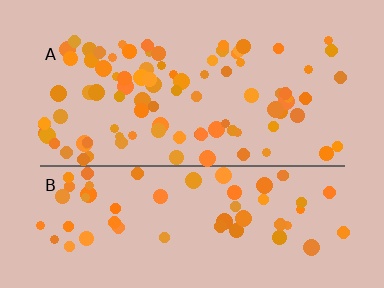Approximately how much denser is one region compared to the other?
Approximately 1.5× — region A over region B.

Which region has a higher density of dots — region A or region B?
A (the top).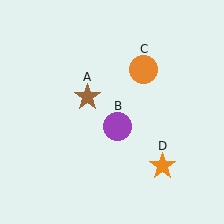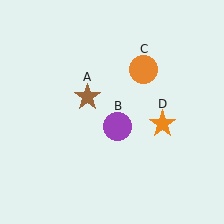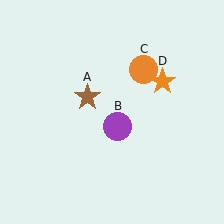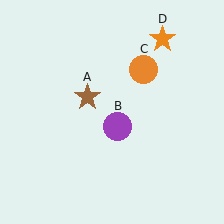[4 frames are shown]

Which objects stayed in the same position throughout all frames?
Brown star (object A) and purple circle (object B) and orange circle (object C) remained stationary.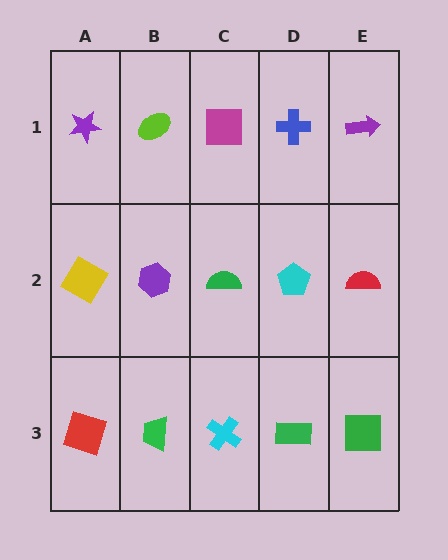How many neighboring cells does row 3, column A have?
2.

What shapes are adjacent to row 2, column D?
A blue cross (row 1, column D), a green rectangle (row 3, column D), a green semicircle (row 2, column C), a red semicircle (row 2, column E).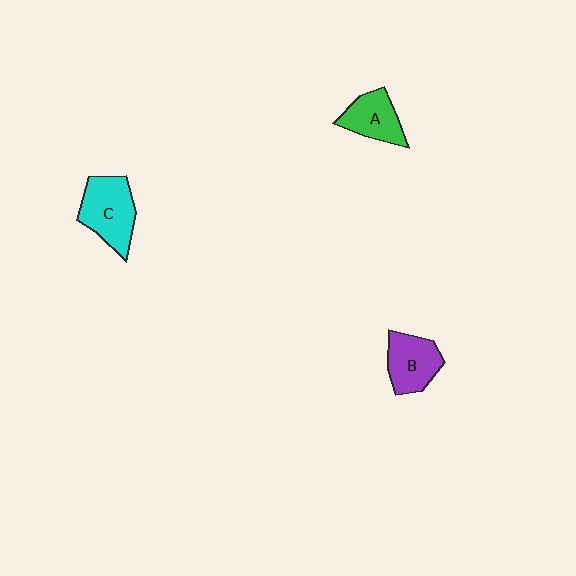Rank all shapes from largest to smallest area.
From largest to smallest: C (cyan), B (purple), A (green).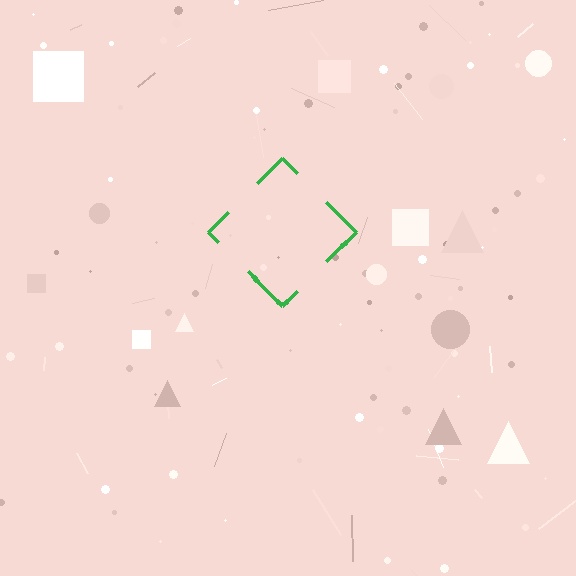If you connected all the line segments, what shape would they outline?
They would outline a diamond.